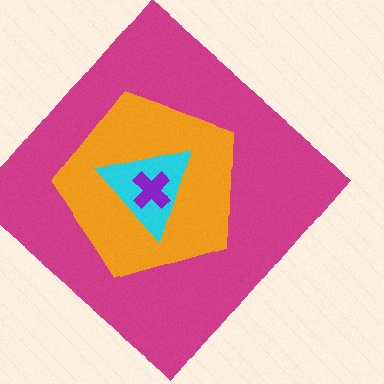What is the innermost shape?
The purple cross.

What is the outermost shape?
The magenta diamond.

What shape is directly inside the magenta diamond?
The orange pentagon.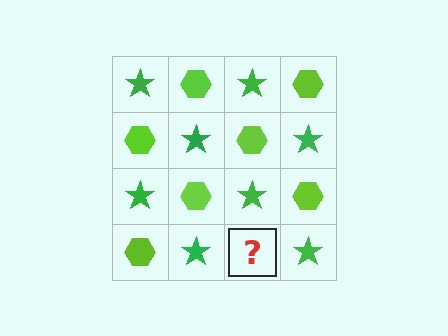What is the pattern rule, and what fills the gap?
The rule is that it alternates green star and lime hexagon in a checkerboard pattern. The gap should be filled with a lime hexagon.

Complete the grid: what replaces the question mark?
The question mark should be replaced with a lime hexagon.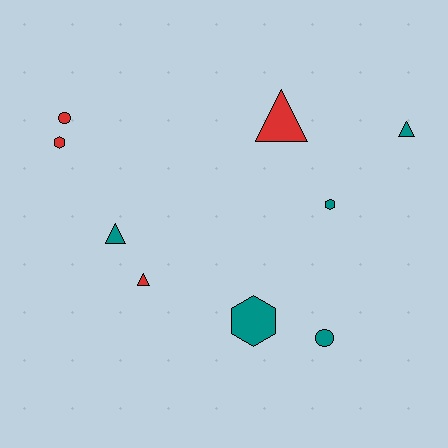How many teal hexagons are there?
There are 2 teal hexagons.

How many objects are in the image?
There are 9 objects.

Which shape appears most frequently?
Triangle, with 4 objects.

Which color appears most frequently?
Teal, with 5 objects.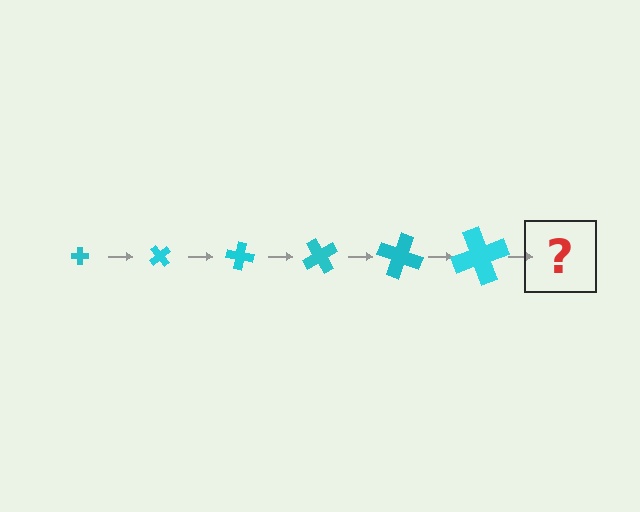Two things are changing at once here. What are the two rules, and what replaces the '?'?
The two rules are that the cross grows larger each step and it rotates 50 degrees each step. The '?' should be a cross, larger than the previous one and rotated 300 degrees from the start.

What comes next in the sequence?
The next element should be a cross, larger than the previous one and rotated 300 degrees from the start.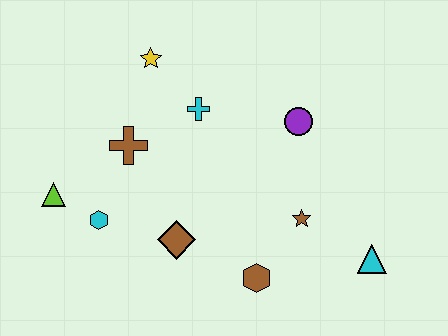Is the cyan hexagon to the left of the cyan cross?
Yes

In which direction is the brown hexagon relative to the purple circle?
The brown hexagon is below the purple circle.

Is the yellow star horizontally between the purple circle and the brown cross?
Yes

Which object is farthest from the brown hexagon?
The yellow star is farthest from the brown hexagon.